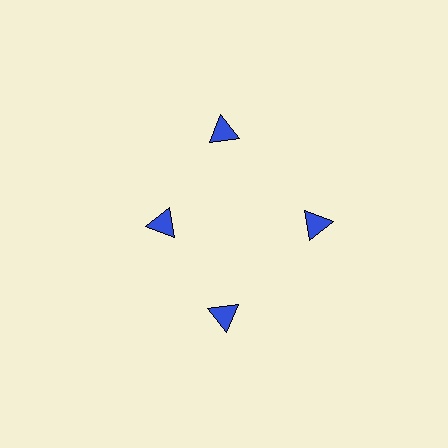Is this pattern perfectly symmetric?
No. The 4 blue triangles are arranged in a ring, but one element near the 9 o'clock position is pulled inward toward the center, breaking the 4-fold rotational symmetry.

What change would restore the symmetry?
The symmetry would be restored by moving it outward, back onto the ring so that all 4 triangles sit at equal angles and equal distance from the center.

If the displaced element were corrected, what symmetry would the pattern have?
It would have 4-fold rotational symmetry — the pattern would map onto itself every 90 degrees.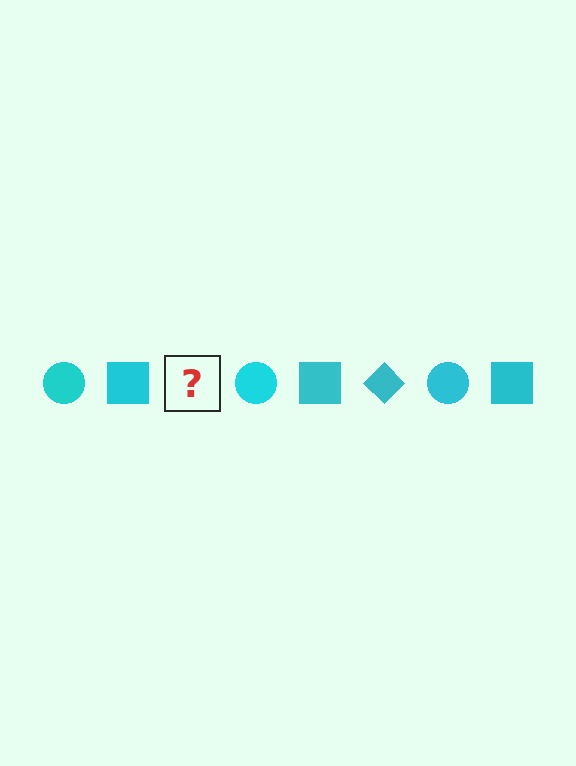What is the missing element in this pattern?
The missing element is a cyan diamond.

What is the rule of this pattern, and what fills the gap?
The rule is that the pattern cycles through circle, square, diamond shapes in cyan. The gap should be filled with a cyan diamond.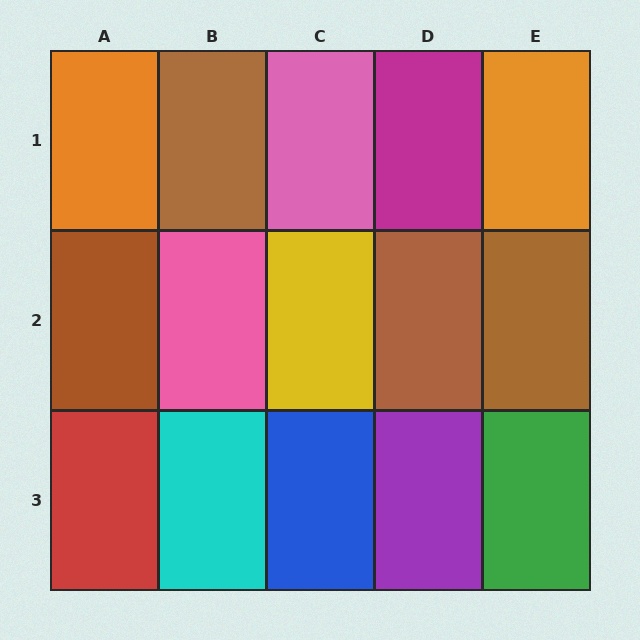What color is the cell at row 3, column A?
Red.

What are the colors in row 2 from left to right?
Brown, pink, yellow, brown, brown.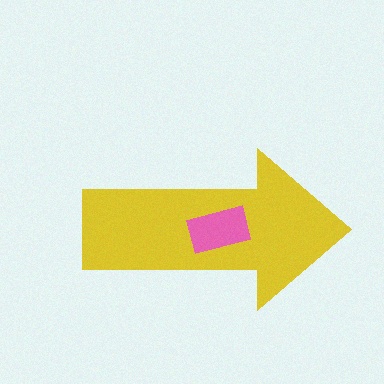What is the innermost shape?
The pink rectangle.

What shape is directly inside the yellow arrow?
The pink rectangle.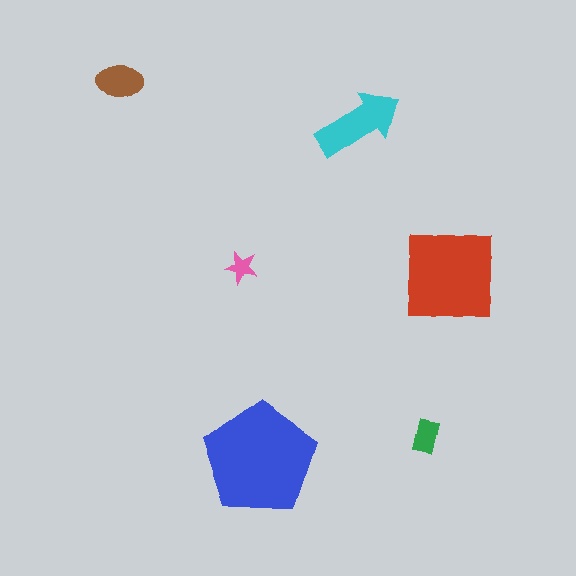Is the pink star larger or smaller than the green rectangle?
Smaller.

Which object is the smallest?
The pink star.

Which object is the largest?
The blue pentagon.